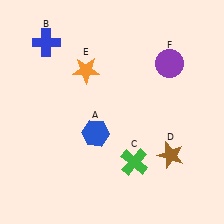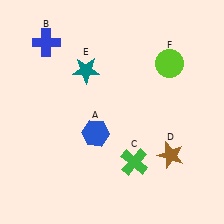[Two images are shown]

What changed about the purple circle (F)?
In Image 1, F is purple. In Image 2, it changed to lime.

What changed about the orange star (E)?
In Image 1, E is orange. In Image 2, it changed to teal.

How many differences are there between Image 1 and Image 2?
There are 2 differences between the two images.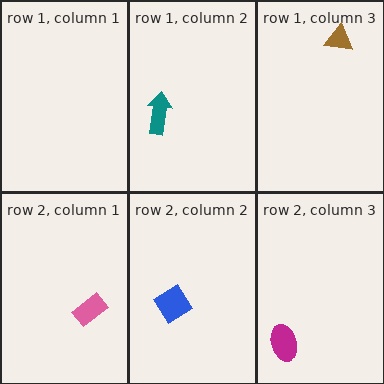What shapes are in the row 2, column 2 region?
The blue diamond.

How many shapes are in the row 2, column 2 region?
1.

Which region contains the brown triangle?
The row 1, column 3 region.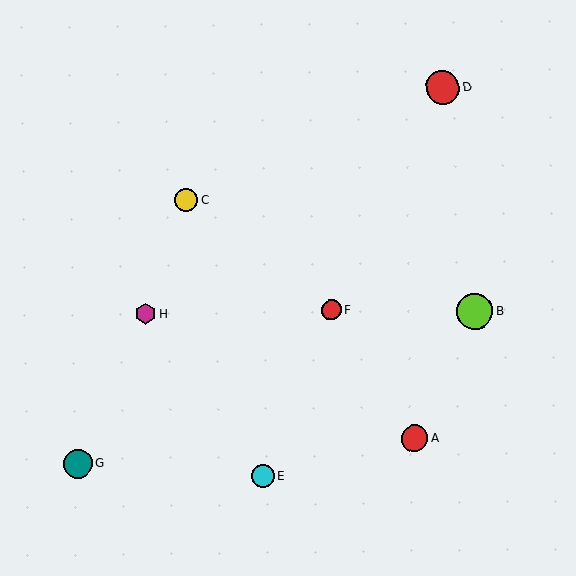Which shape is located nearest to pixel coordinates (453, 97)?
The red circle (labeled D) at (442, 87) is nearest to that location.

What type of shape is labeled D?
Shape D is a red circle.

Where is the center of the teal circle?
The center of the teal circle is at (78, 464).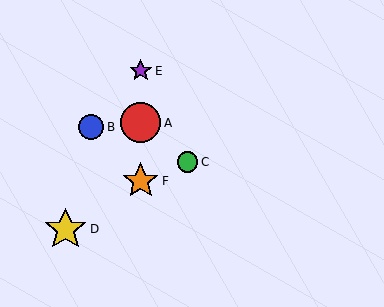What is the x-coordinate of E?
Object E is at x≈141.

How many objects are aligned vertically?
3 objects (A, E, F) are aligned vertically.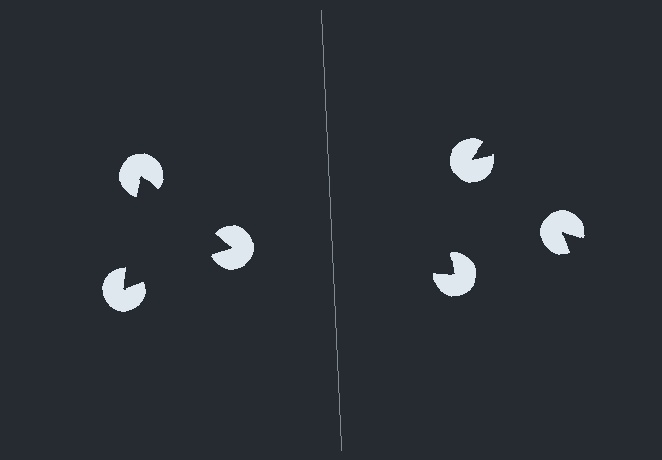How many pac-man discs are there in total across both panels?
6 — 3 on each side.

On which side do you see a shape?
An illusory triangle appears on the left side. On the right side the wedge cuts are rotated, so no coherent shape forms.